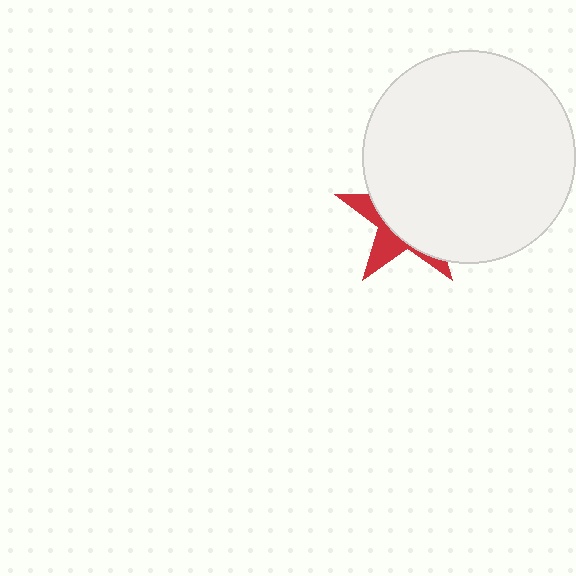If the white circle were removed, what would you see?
You would see the complete red star.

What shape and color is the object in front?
The object in front is a white circle.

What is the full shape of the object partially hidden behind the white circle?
The partially hidden object is a red star.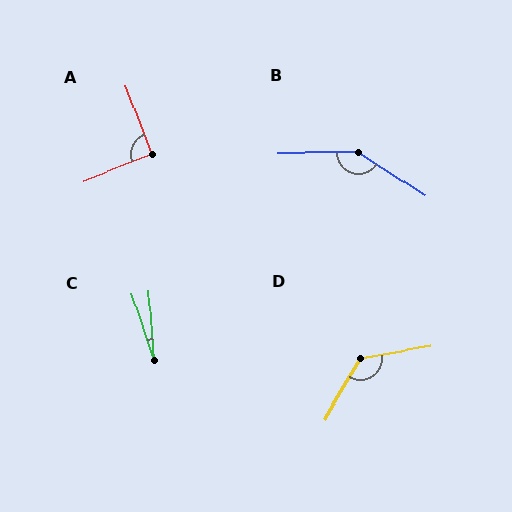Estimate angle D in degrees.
Approximately 129 degrees.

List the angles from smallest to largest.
C (15°), A (90°), D (129°), B (146°).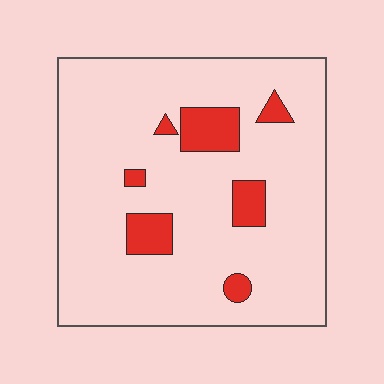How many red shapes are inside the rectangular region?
7.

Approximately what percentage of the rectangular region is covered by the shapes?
Approximately 10%.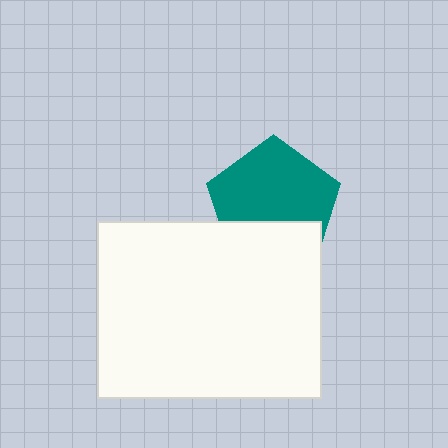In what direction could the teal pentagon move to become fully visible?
The teal pentagon could move up. That would shift it out from behind the white rectangle entirely.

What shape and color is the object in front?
The object in front is a white rectangle.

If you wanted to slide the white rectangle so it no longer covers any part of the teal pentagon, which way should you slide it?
Slide it down — that is the most direct way to separate the two shapes.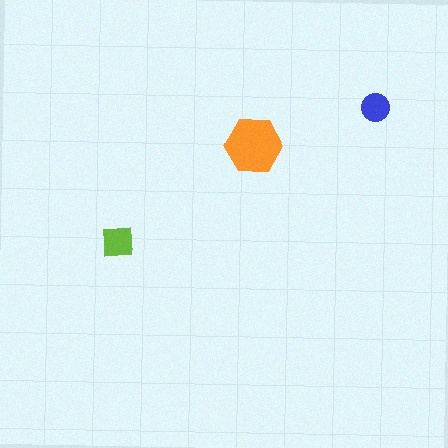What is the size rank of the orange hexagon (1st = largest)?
1st.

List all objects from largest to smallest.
The orange hexagon, the lime square, the blue circle.